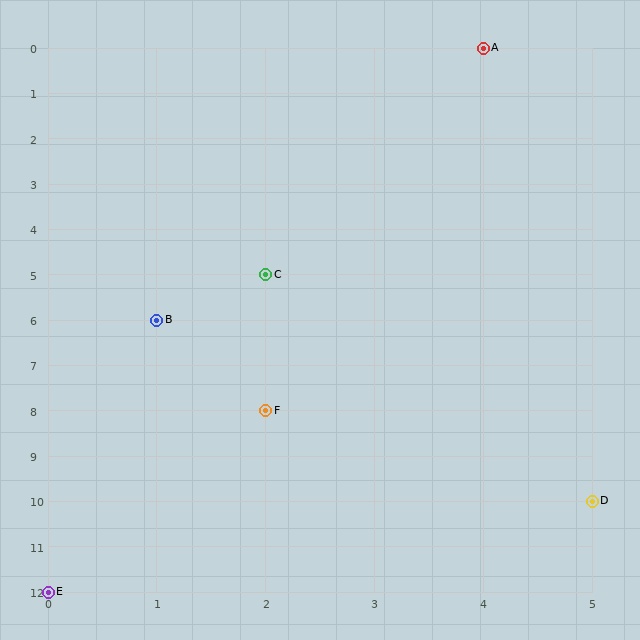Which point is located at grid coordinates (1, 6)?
Point B is at (1, 6).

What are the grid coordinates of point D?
Point D is at grid coordinates (5, 10).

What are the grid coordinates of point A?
Point A is at grid coordinates (4, 0).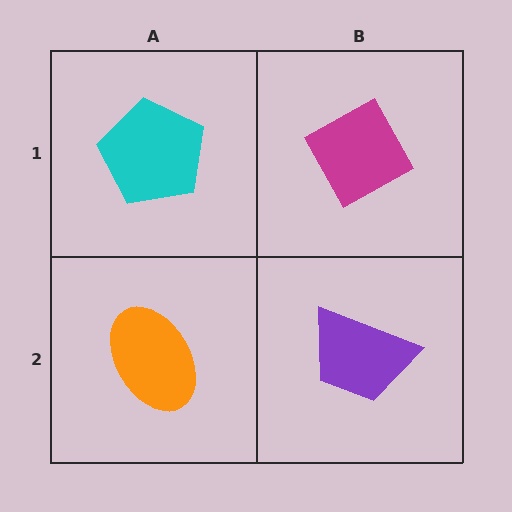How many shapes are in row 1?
2 shapes.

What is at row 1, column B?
A magenta diamond.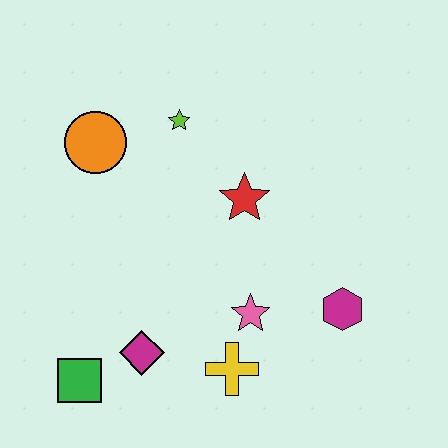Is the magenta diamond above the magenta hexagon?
No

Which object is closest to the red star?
The lime star is closest to the red star.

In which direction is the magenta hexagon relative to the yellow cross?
The magenta hexagon is to the right of the yellow cross.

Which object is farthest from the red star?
The green square is farthest from the red star.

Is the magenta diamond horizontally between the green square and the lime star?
Yes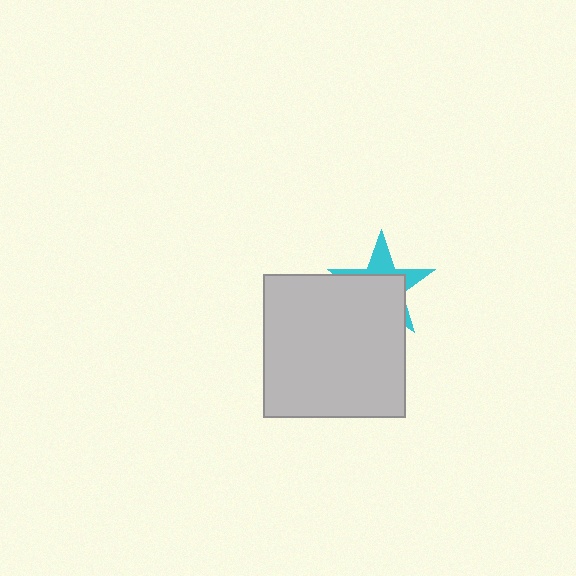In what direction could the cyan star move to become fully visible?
The cyan star could move up. That would shift it out from behind the light gray square entirely.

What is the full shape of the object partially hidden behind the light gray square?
The partially hidden object is a cyan star.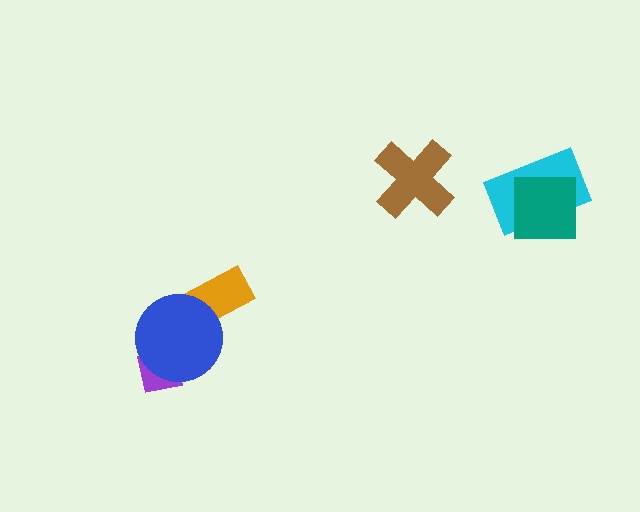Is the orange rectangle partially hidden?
Yes, it is partially covered by another shape.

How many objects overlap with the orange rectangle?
1 object overlaps with the orange rectangle.